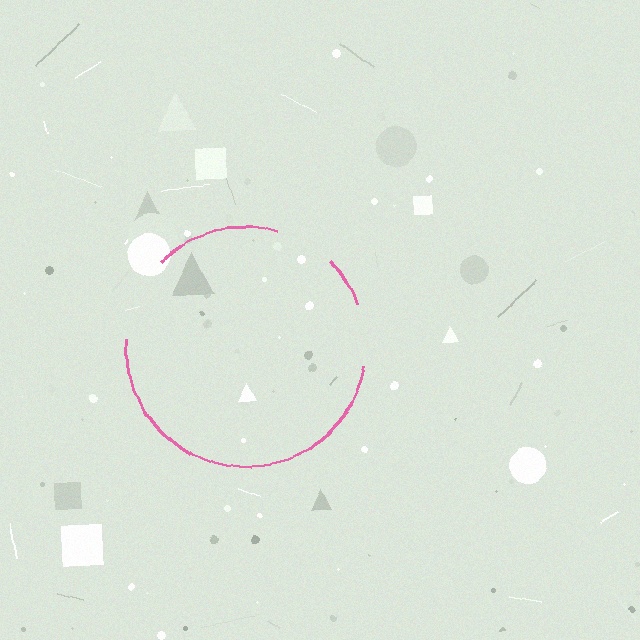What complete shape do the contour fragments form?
The contour fragments form a circle.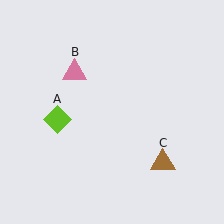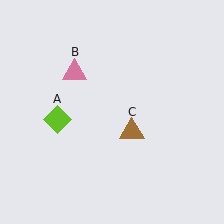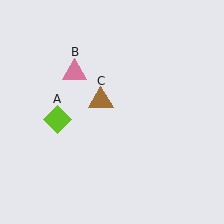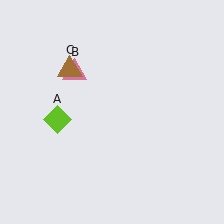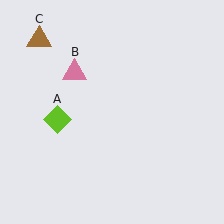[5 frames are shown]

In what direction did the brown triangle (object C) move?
The brown triangle (object C) moved up and to the left.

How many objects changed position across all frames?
1 object changed position: brown triangle (object C).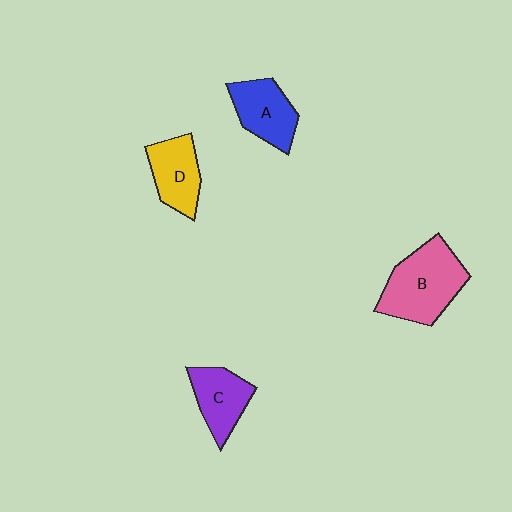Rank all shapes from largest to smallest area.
From largest to smallest: B (pink), A (blue), D (yellow), C (purple).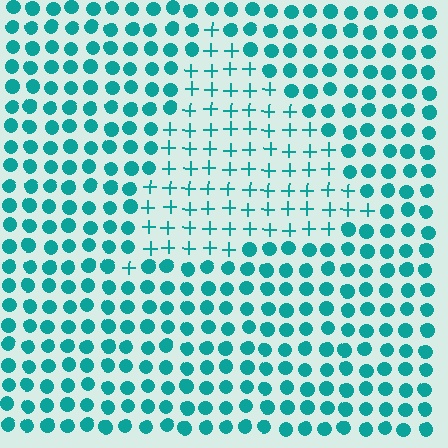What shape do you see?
I see a triangle.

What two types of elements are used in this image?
The image uses plus signs inside the triangle region and circles outside it.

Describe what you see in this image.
The image is filled with small teal elements arranged in a uniform grid. A triangle-shaped region contains plus signs, while the surrounding area contains circles. The boundary is defined purely by the change in element shape.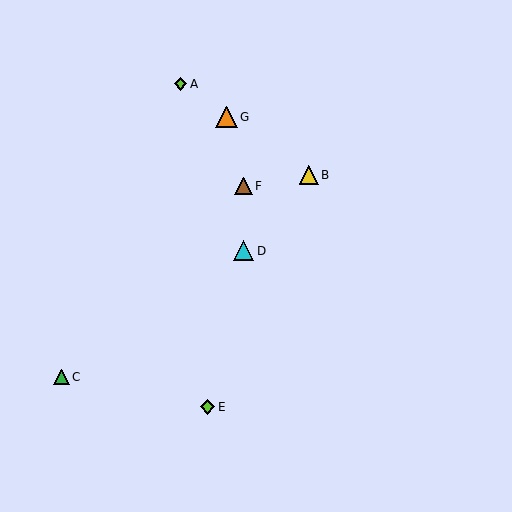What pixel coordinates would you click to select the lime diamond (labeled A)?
Click at (180, 84) to select the lime diamond A.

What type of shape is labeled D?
Shape D is a cyan triangle.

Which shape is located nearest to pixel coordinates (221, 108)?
The orange triangle (labeled G) at (226, 117) is nearest to that location.